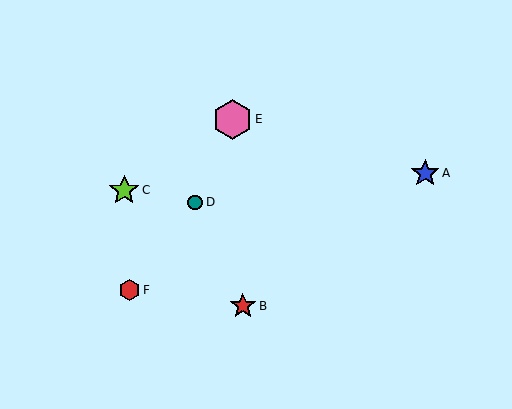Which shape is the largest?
The pink hexagon (labeled E) is the largest.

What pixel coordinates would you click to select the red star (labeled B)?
Click at (243, 306) to select the red star B.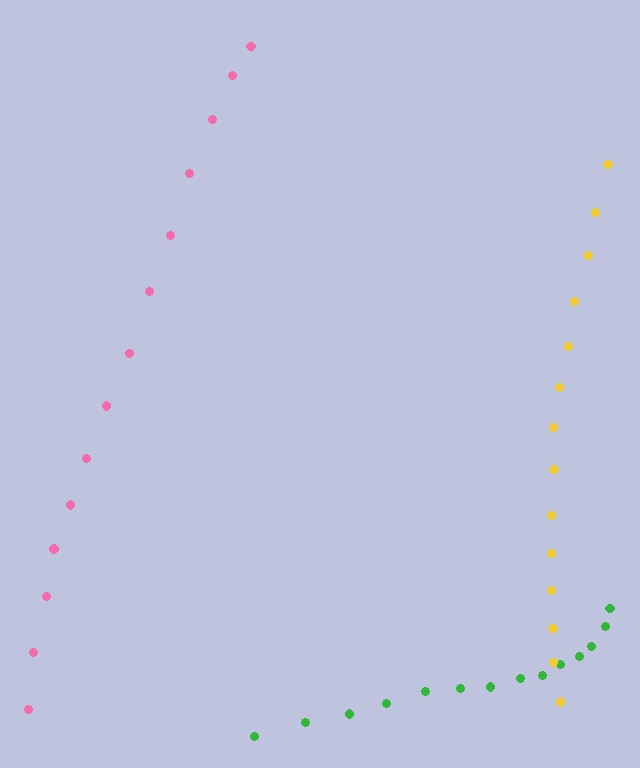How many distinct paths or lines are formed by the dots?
There are 3 distinct paths.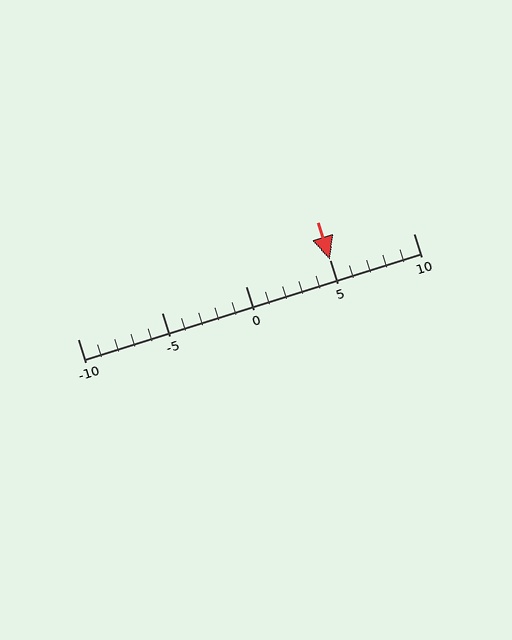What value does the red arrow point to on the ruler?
The red arrow points to approximately 5.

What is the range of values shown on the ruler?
The ruler shows values from -10 to 10.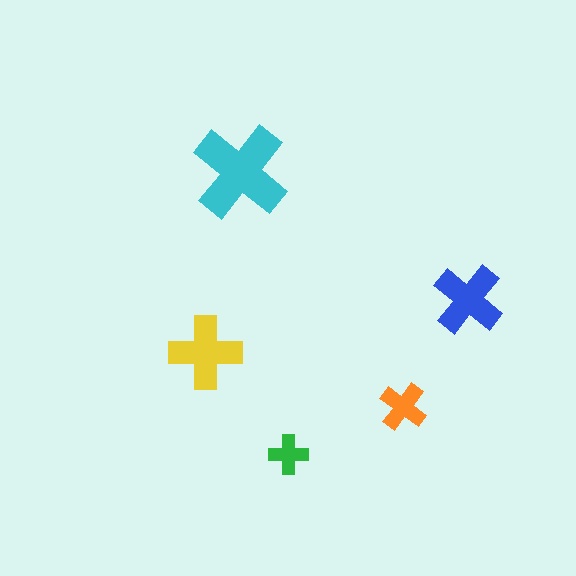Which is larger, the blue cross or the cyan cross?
The cyan one.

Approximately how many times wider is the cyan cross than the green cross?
About 2.5 times wider.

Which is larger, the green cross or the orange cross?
The orange one.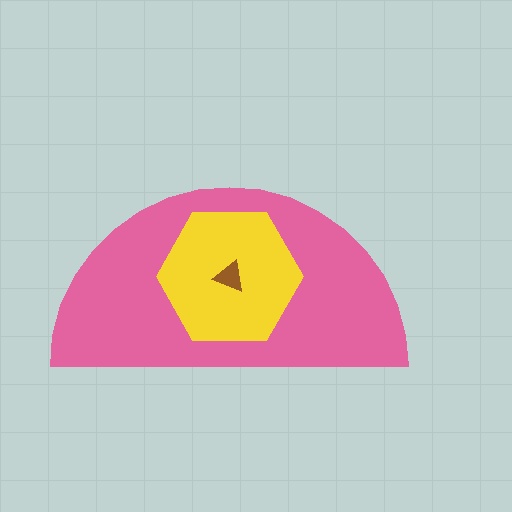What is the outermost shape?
The pink semicircle.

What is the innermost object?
The brown triangle.